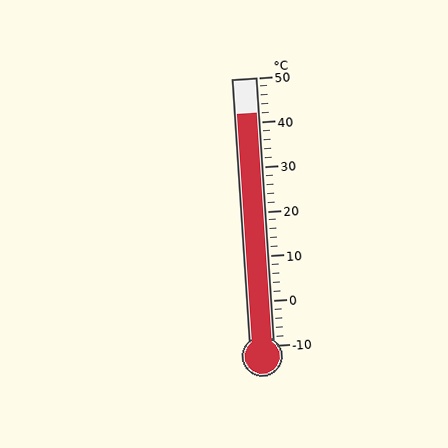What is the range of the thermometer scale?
The thermometer scale ranges from -10°C to 50°C.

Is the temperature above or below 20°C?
The temperature is above 20°C.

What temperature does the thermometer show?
The thermometer shows approximately 42°C.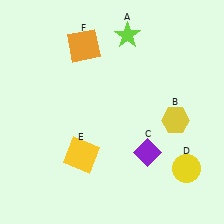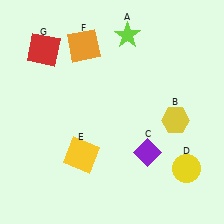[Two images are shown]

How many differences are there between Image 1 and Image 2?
There is 1 difference between the two images.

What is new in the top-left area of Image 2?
A red square (G) was added in the top-left area of Image 2.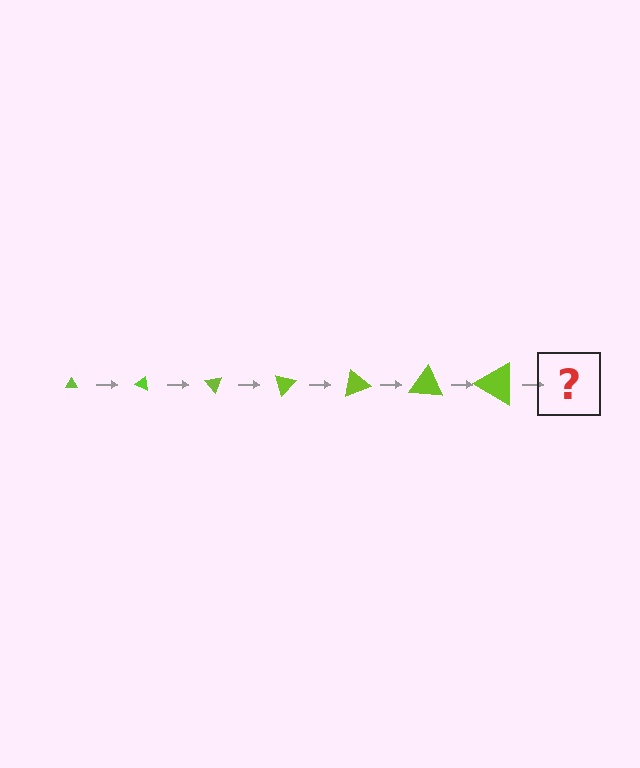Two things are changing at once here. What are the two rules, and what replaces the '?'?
The two rules are that the triangle grows larger each step and it rotates 25 degrees each step. The '?' should be a triangle, larger than the previous one and rotated 175 degrees from the start.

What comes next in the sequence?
The next element should be a triangle, larger than the previous one and rotated 175 degrees from the start.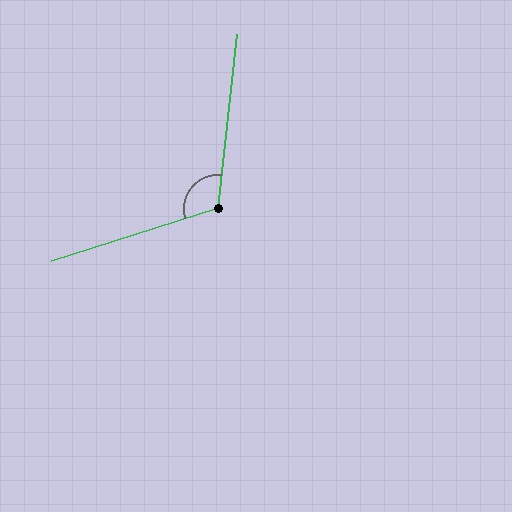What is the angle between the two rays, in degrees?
Approximately 114 degrees.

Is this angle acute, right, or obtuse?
It is obtuse.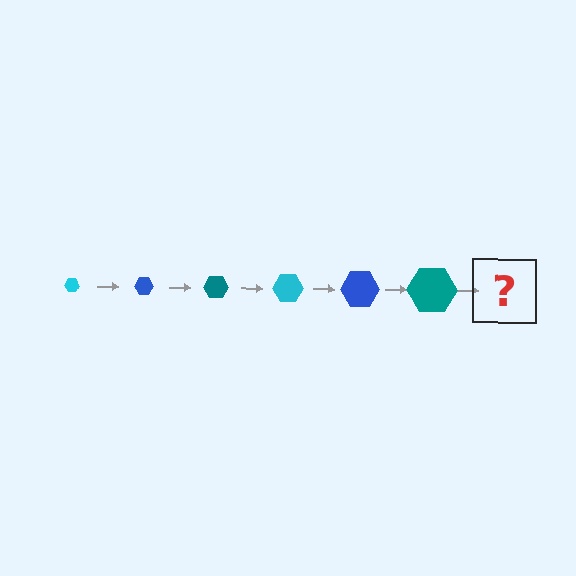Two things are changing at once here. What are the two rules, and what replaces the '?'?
The two rules are that the hexagon grows larger each step and the color cycles through cyan, blue, and teal. The '?' should be a cyan hexagon, larger than the previous one.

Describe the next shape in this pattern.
It should be a cyan hexagon, larger than the previous one.